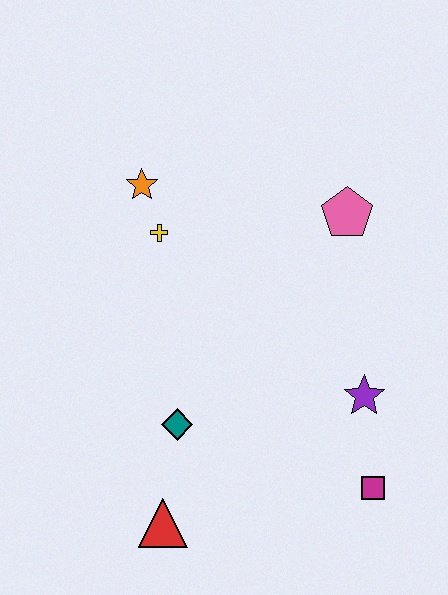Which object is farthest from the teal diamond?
The pink pentagon is farthest from the teal diamond.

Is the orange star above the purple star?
Yes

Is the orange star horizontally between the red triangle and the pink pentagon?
No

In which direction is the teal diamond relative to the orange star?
The teal diamond is below the orange star.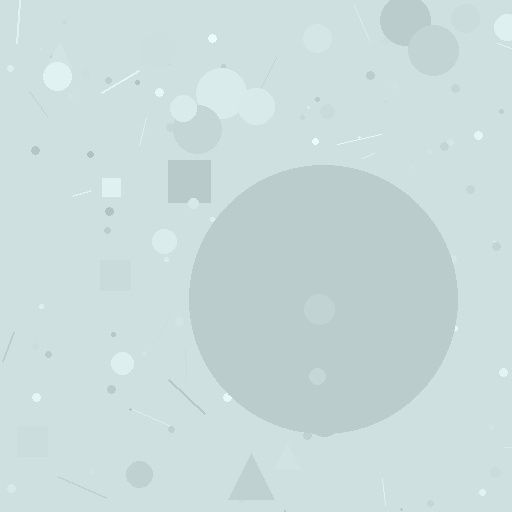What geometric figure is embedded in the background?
A circle is embedded in the background.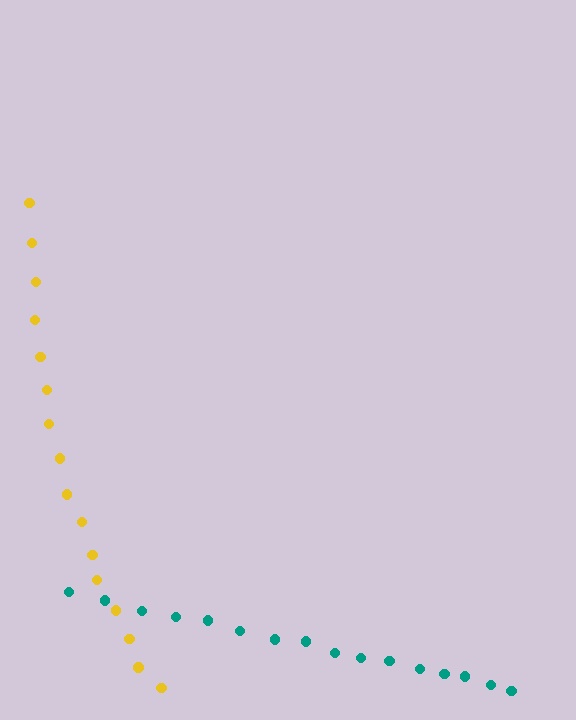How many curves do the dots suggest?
There are 2 distinct paths.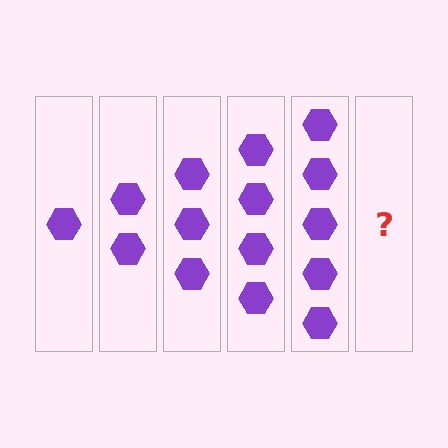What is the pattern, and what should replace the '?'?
The pattern is that each step adds one more hexagon. The '?' should be 6 hexagons.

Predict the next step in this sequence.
The next step is 6 hexagons.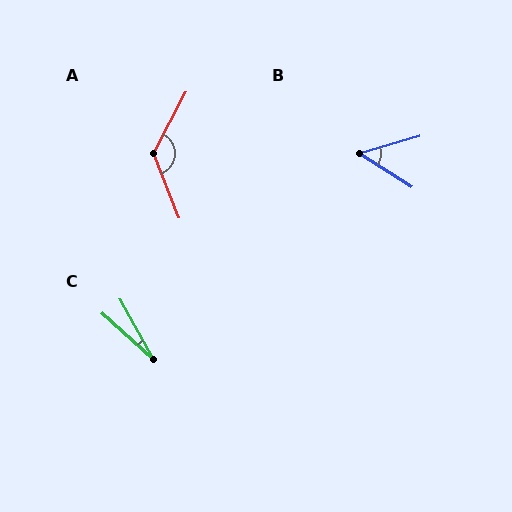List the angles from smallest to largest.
C (19°), B (48°), A (131°).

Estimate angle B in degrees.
Approximately 48 degrees.